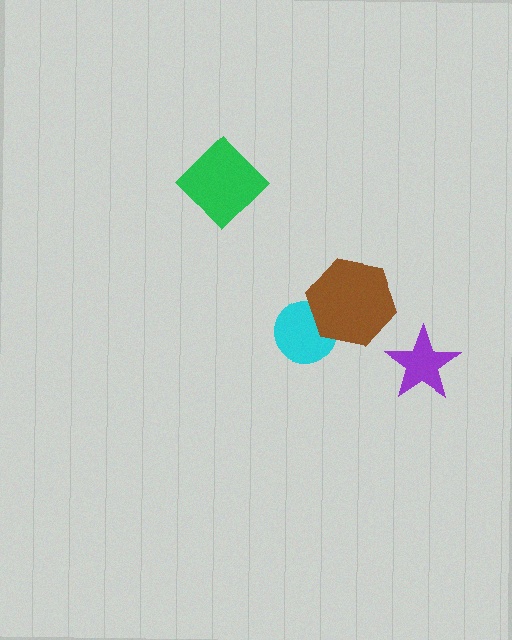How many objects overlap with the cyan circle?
1 object overlaps with the cyan circle.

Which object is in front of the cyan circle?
The brown hexagon is in front of the cyan circle.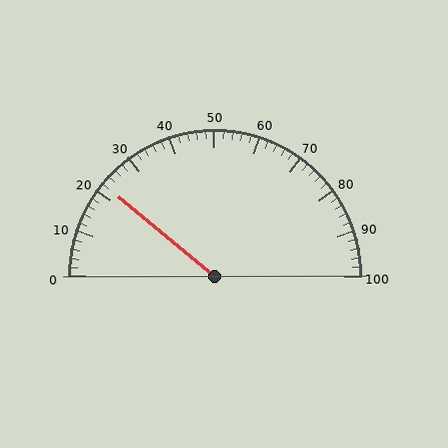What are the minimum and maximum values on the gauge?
The gauge ranges from 0 to 100.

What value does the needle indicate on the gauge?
The needle indicates approximately 22.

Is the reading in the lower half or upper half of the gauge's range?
The reading is in the lower half of the range (0 to 100).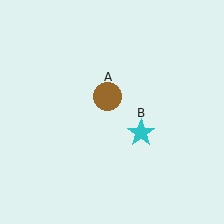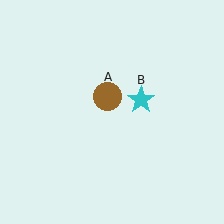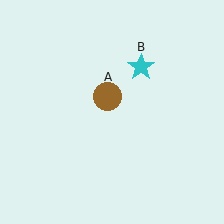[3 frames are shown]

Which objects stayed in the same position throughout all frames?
Brown circle (object A) remained stationary.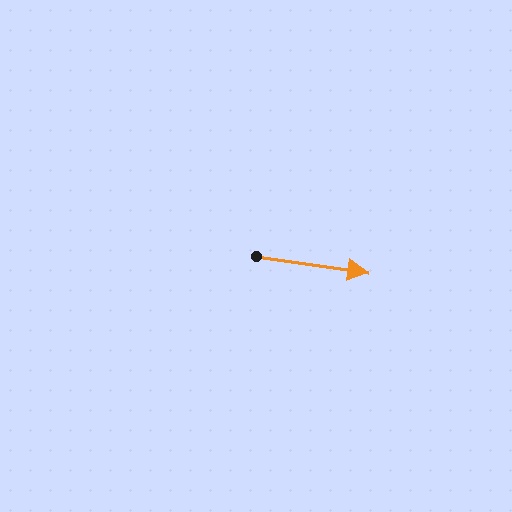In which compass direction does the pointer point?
East.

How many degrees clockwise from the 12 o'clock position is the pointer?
Approximately 98 degrees.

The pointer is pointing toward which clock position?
Roughly 3 o'clock.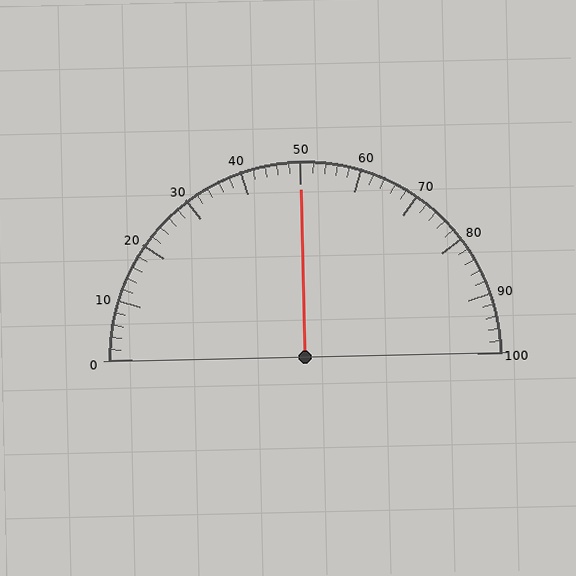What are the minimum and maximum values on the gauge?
The gauge ranges from 0 to 100.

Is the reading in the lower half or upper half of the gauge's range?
The reading is in the upper half of the range (0 to 100).